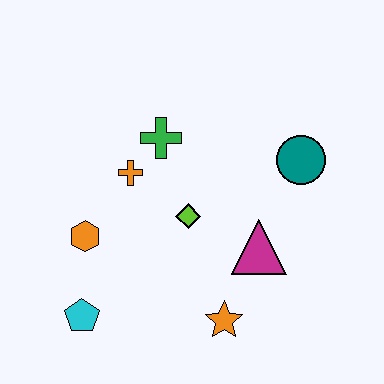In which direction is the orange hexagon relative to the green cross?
The orange hexagon is below the green cross.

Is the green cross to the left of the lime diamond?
Yes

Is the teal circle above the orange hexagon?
Yes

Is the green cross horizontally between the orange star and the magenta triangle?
No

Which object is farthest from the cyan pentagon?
The teal circle is farthest from the cyan pentagon.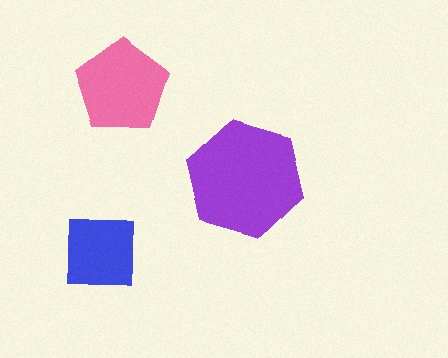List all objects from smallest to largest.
The blue square, the pink pentagon, the purple hexagon.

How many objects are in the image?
There are 3 objects in the image.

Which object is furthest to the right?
The purple hexagon is rightmost.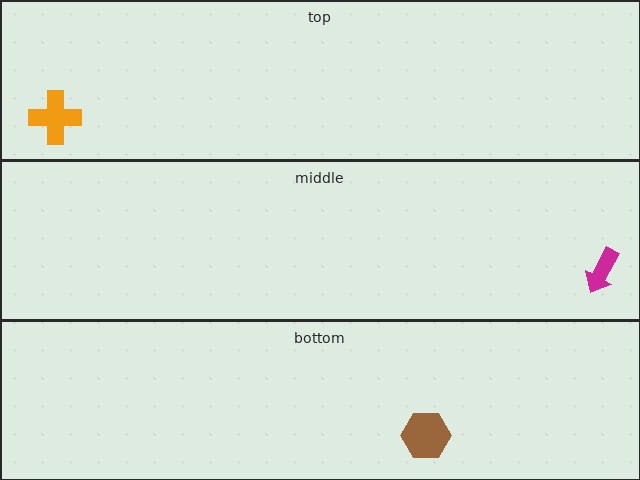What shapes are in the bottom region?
The brown hexagon.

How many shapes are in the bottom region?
1.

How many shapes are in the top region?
1.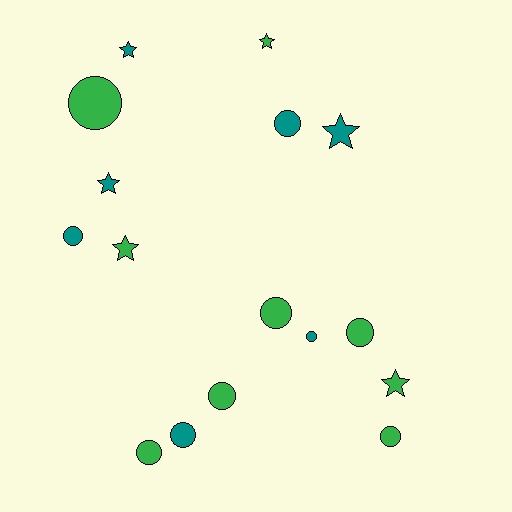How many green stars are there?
There are 3 green stars.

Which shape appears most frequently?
Circle, with 10 objects.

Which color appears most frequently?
Green, with 9 objects.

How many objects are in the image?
There are 16 objects.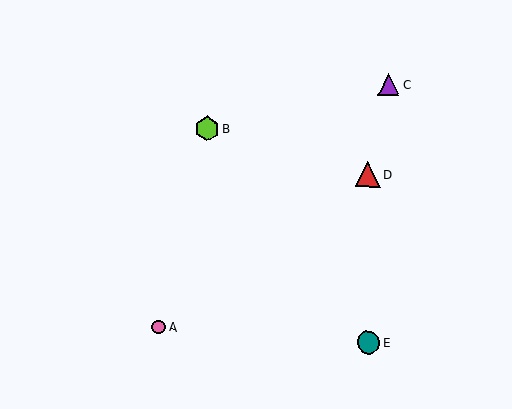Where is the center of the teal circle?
The center of the teal circle is at (368, 343).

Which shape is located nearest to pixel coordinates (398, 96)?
The purple triangle (labeled C) at (389, 84) is nearest to that location.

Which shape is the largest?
The lime hexagon (labeled B) is the largest.